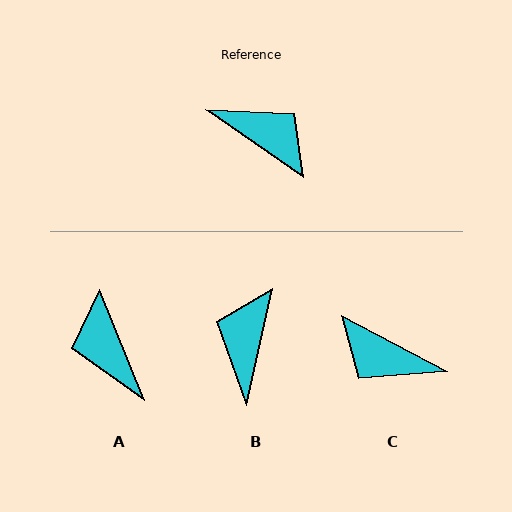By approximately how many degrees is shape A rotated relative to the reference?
Approximately 147 degrees counter-clockwise.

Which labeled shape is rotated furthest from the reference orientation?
C, about 174 degrees away.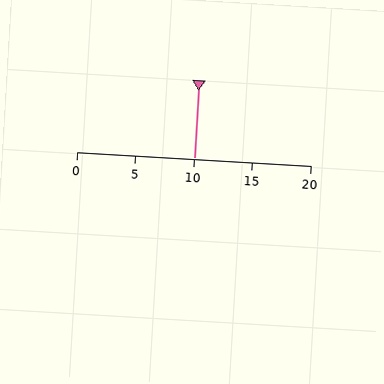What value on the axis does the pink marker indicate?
The marker indicates approximately 10.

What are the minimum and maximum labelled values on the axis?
The axis runs from 0 to 20.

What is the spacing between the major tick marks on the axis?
The major ticks are spaced 5 apart.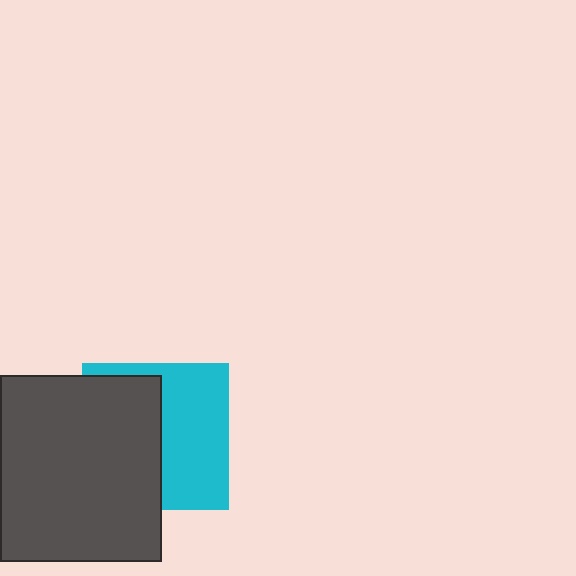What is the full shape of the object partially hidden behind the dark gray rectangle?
The partially hidden object is a cyan square.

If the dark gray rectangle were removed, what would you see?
You would see the complete cyan square.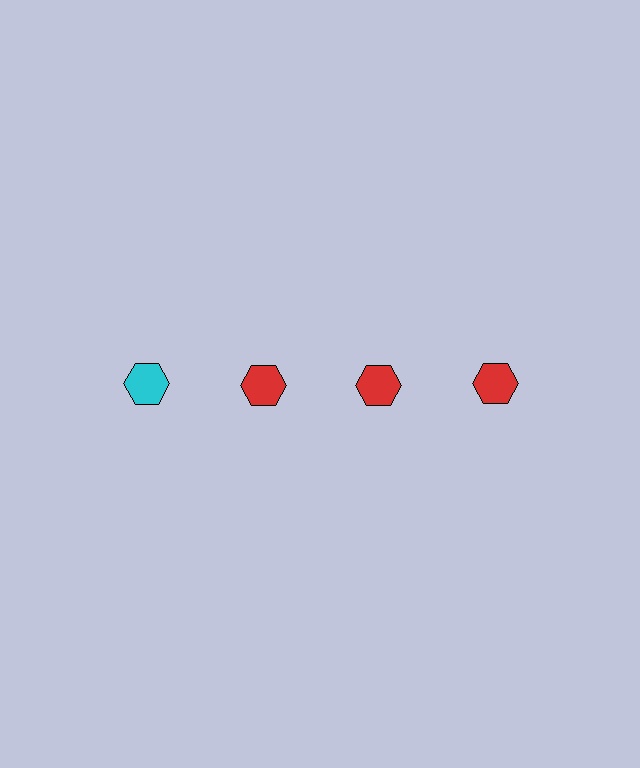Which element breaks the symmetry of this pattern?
The cyan hexagon in the top row, leftmost column breaks the symmetry. All other shapes are red hexagons.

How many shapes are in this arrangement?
There are 4 shapes arranged in a grid pattern.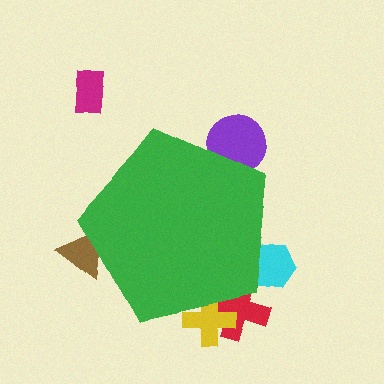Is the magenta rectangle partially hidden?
No, the magenta rectangle is fully visible.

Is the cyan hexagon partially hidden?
Yes, the cyan hexagon is partially hidden behind the green pentagon.